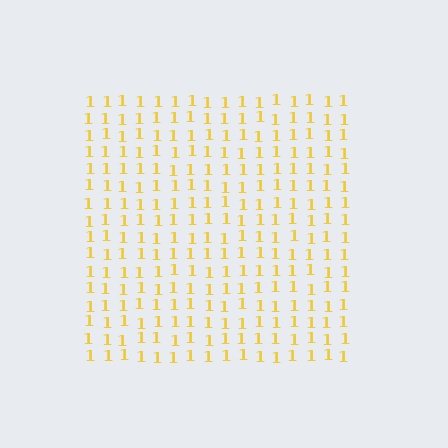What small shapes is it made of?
It is made of small digit 1's.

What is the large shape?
The large shape is a square.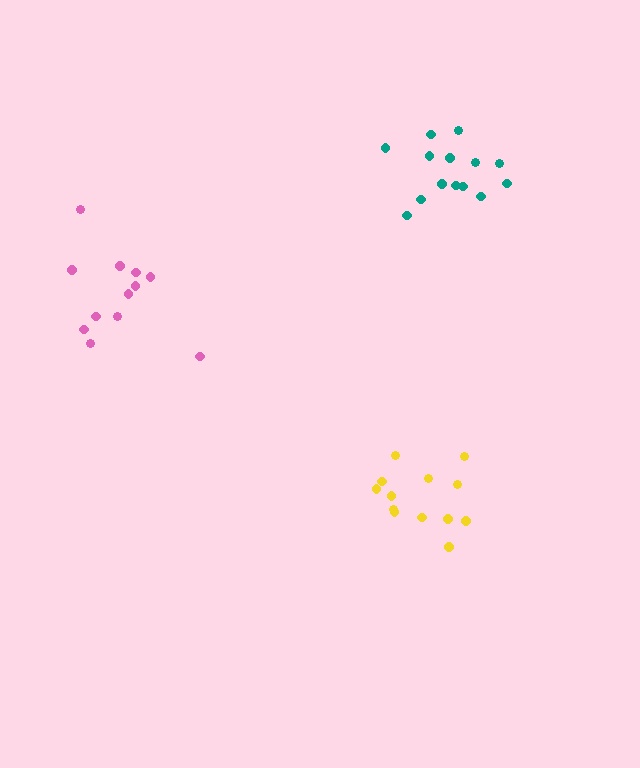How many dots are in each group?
Group 1: 13 dots, Group 2: 14 dots, Group 3: 12 dots (39 total).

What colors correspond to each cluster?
The clusters are colored: yellow, teal, pink.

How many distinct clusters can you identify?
There are 3 distinct clusters.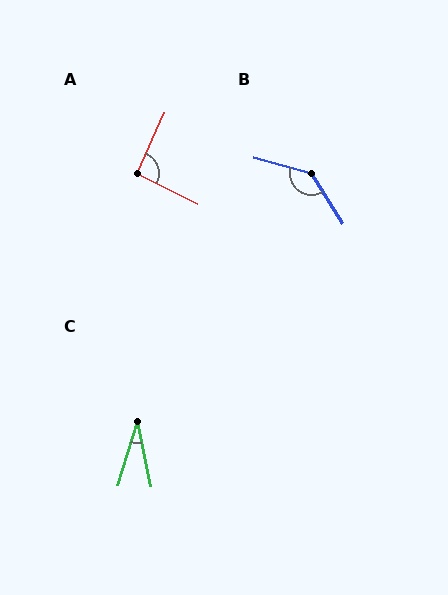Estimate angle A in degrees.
Approximately 91 degrees.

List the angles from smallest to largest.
C (28°), A (91°), B (138°).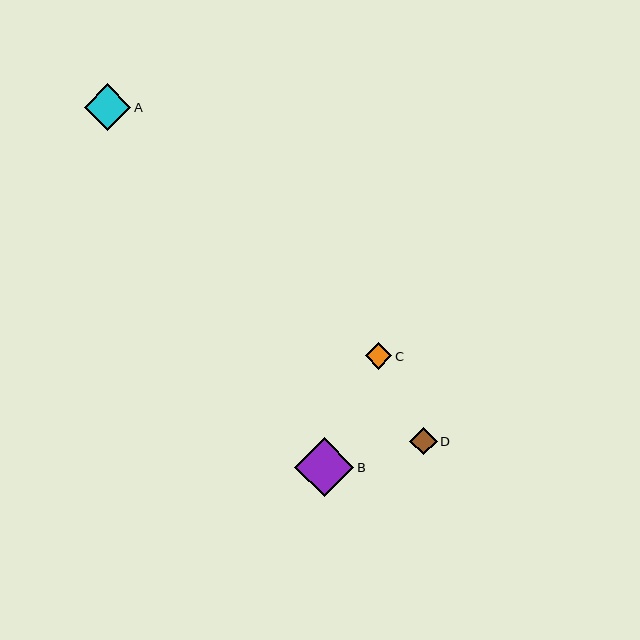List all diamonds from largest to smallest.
From largest to smallest: B, A, D, C.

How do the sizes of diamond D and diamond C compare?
Diamond D and diamond C are approximately the same size.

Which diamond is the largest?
Diamond B is the largest with a size of approximately 59 pixels.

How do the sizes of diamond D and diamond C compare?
Diamond D and diamond C are approximately the same size.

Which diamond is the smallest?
Diamond C is the smallest with a size of approximately 26 pixels.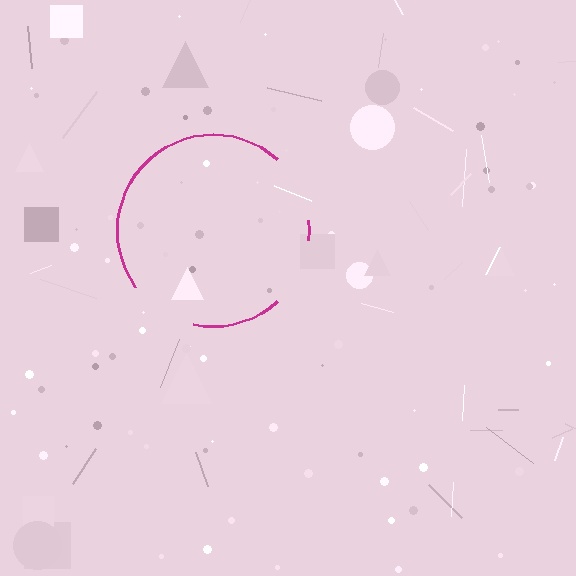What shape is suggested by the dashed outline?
The dashed outline suggests a circle.